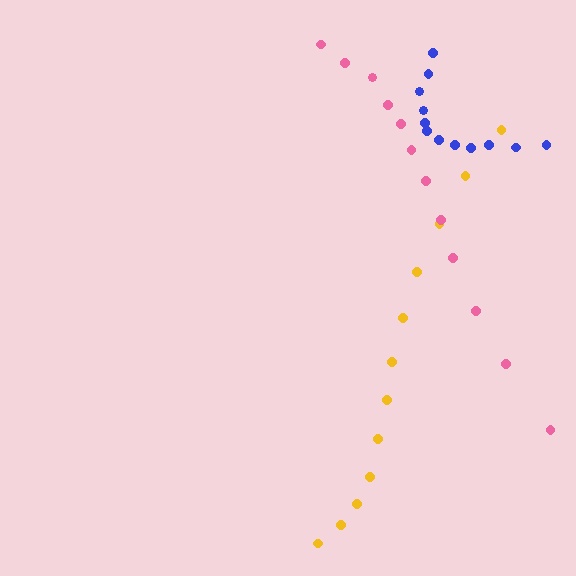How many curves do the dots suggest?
There are 3 distinct paths.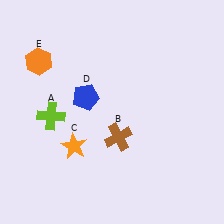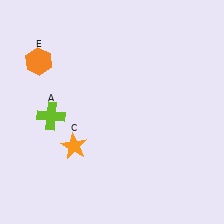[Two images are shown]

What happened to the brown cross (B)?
The brown cross (B) was removed in Image 2. It was in the bottom-right area of Image 1.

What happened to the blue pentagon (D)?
The blue pentagon (D) was removed in Image 2. It was in the top-left area of Image 1.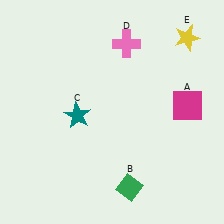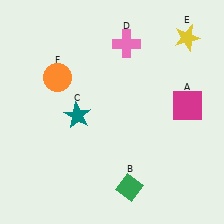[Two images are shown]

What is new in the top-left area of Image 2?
An orange circle (F) was added in the top-left area of Image 2.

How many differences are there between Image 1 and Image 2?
There is 1 difference between the two images.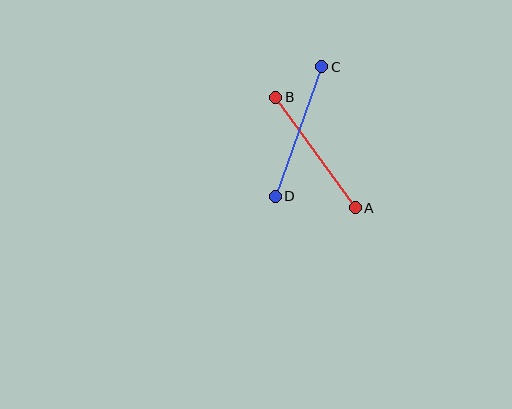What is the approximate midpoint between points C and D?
The midpoint is at approximately (298, 132) pixels.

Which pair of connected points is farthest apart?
Points C and D are farthest apart.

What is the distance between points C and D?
The distance is approximately 138 pixels.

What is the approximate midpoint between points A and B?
The midpoint is at approximately (316, 152) pixels.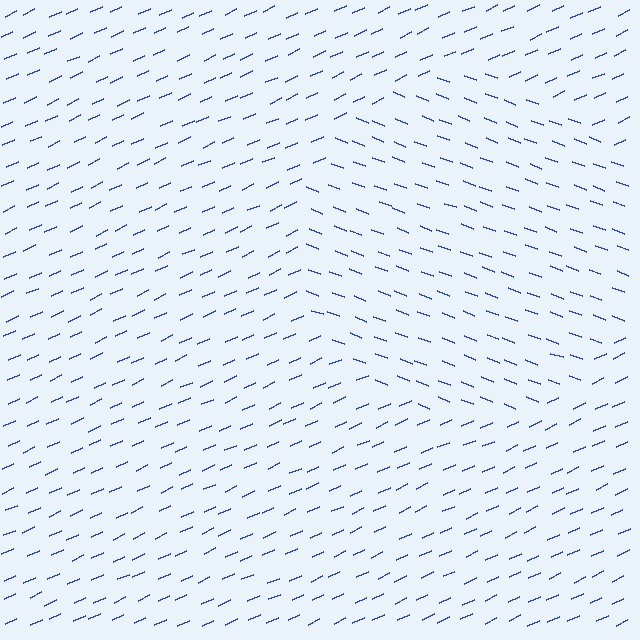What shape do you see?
I see a circle.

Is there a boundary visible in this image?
Yes, there is a texture boundary formed by a change in line orientation.